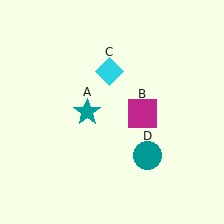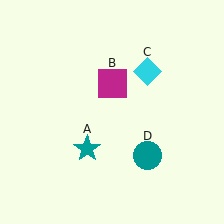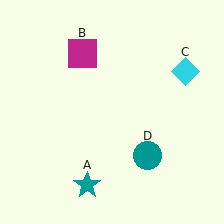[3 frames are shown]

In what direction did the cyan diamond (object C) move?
The cyan diamond (object C) moved right.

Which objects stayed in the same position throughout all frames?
Teal circle (object D) remained stationary.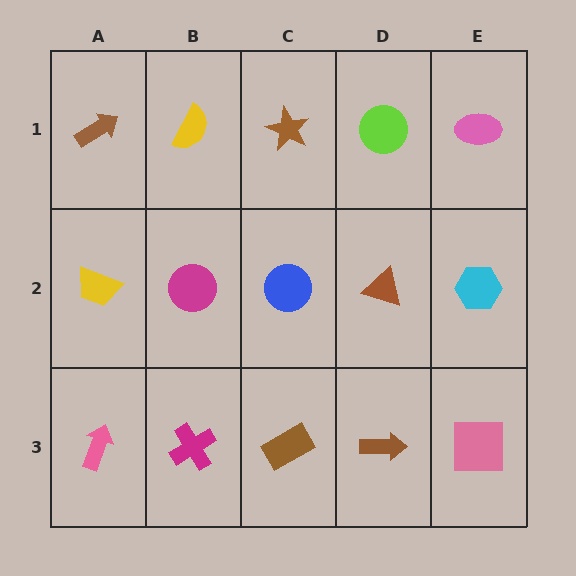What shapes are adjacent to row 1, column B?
A magenta circle (row 2, column B), a brown arrow (row 1, column A), a brown star (row 1, column C).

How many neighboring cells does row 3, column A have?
2.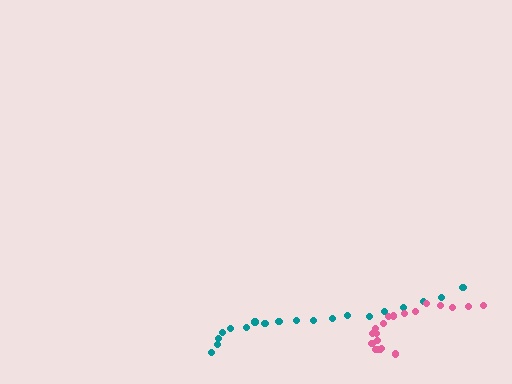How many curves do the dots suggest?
There are 2 distinct paths.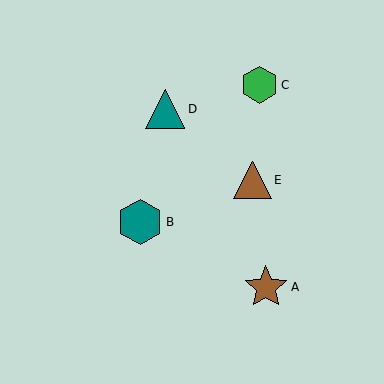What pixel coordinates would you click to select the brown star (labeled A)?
Click at (266, 287) to select the brown star A.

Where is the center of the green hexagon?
The center of the green hexagon is at (260, 85).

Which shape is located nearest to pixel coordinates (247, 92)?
The green hexagon (labeled C) at (260, 85) is nearest to that location.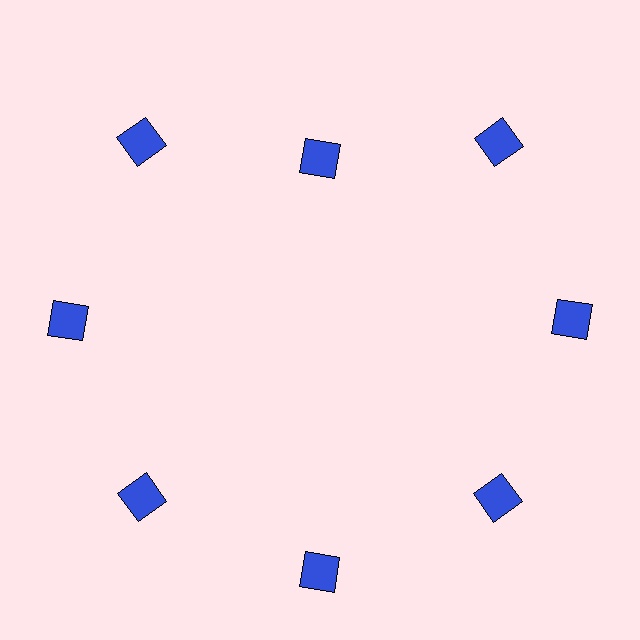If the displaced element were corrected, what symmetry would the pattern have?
It would have 8-fold rotational symmetry — the pattern would map onto itself every 45 degrees.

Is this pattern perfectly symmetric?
No. The 8 blue squares are arranged in a ring, but one element near the 12 o'clock position is pulled inward toward the center, breaking the 8-fold rotational symmetry.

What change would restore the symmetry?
The symmetry would be restored by moving it outward, back onto the ring so that all 8 squares sit at equal angles and equal distance from the center.